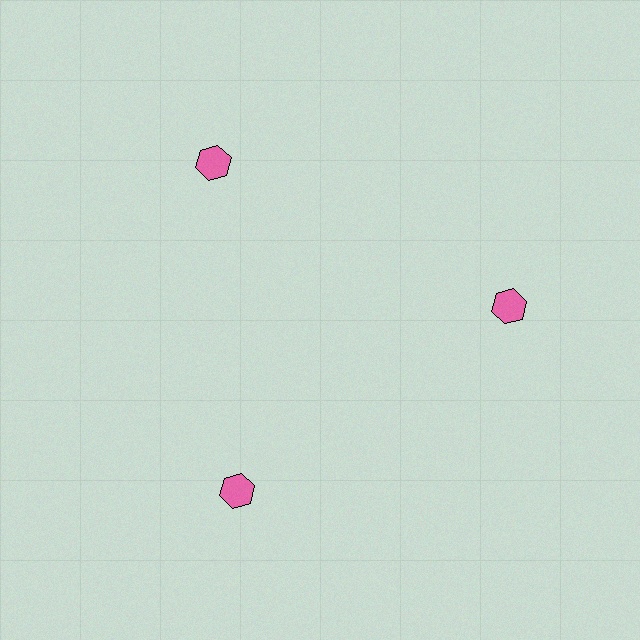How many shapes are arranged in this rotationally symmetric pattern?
There are 3 shapes, arranged in 3 groups of 1.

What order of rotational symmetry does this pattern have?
This pattern has 3-fold rotational symmetry.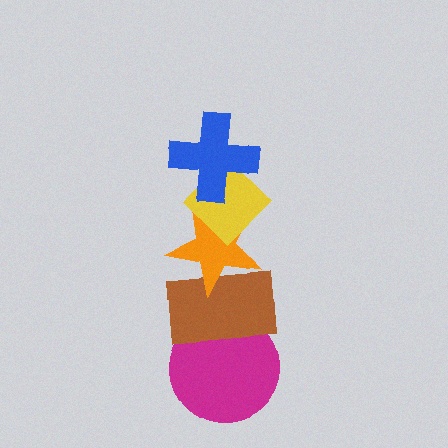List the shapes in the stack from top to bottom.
From top to bottom: the blue cross, the yellow diamond, the orange star, the brown rectangle, the magenta circle.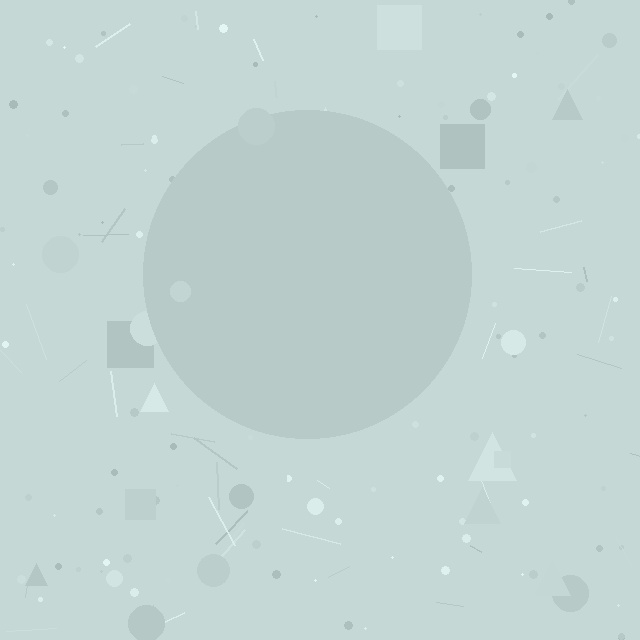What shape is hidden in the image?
A circle is hidden in the image.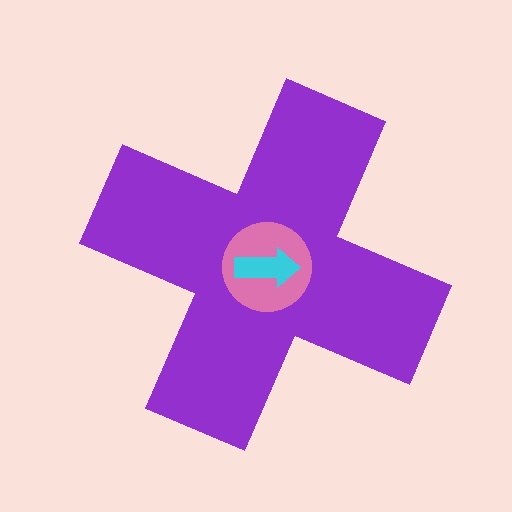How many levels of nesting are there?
3.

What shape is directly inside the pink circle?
The cyan arrow.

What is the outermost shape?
The purple cross.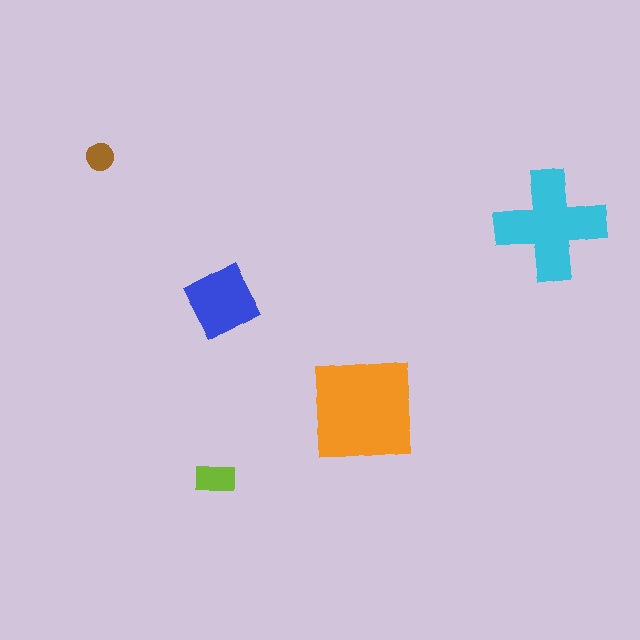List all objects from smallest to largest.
The brown circle, the lime rectangle, the blue diamond, the cyan cross, the orange square.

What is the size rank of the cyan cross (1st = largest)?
2nd.